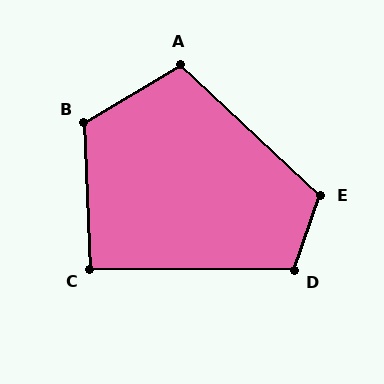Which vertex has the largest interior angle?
B, at approximately 119 degrees.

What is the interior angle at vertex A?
Approximately 106 degrees (obtuse).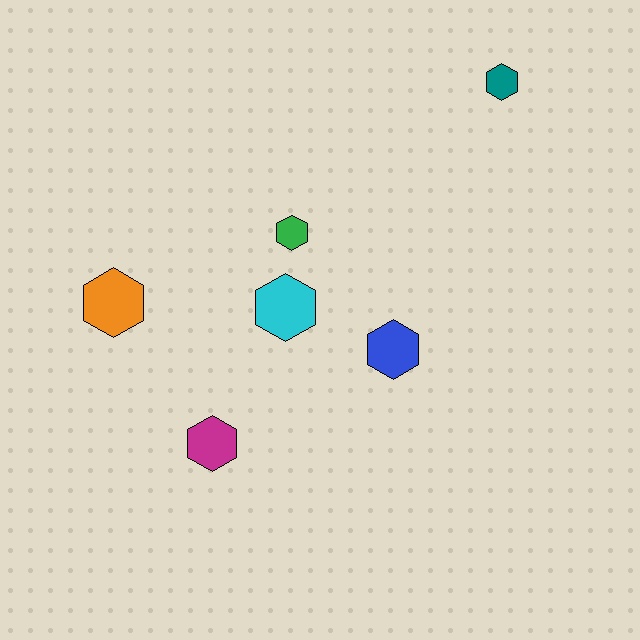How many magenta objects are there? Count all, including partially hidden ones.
There is 1 magenta object.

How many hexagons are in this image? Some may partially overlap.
There are 6 hexagons.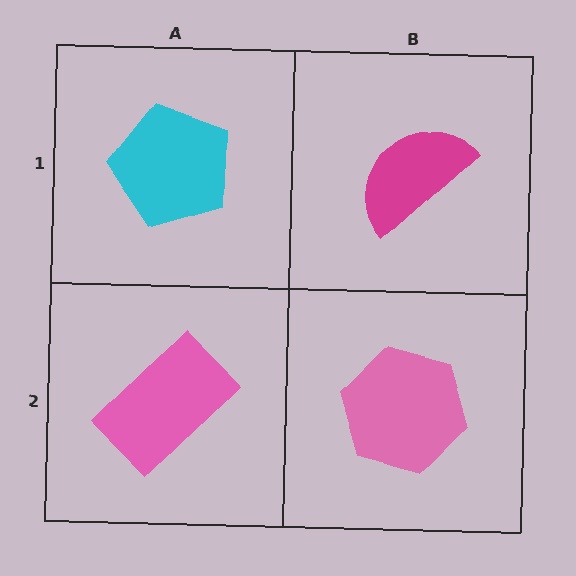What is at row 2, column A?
A pink rectangle.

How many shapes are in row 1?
2 shapes.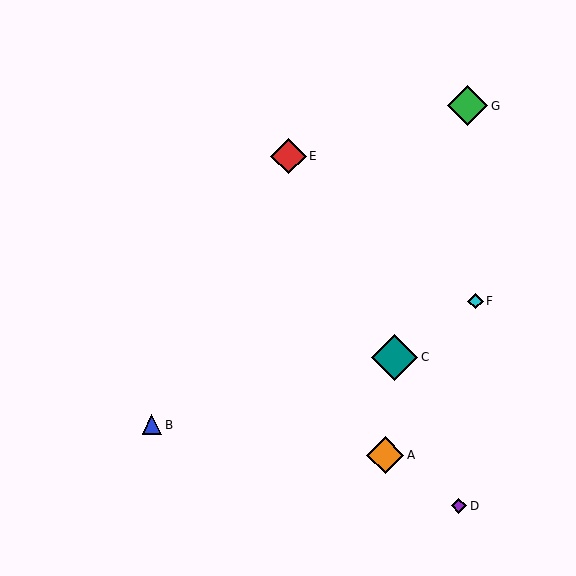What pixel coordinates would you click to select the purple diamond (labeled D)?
Click at (459, 506) to select the purple diamond D.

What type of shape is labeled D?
Shape D is a purple diamond.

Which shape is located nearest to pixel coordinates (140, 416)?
The blue triangle (labeled B) at (152, 425) is nearest to that location.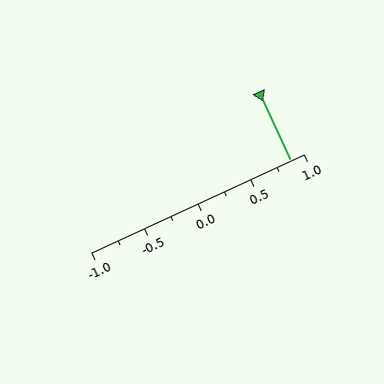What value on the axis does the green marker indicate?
The marker indicates approximately 0.88.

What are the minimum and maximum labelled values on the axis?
The axis runs from -1.0 to 1.0.